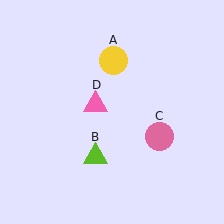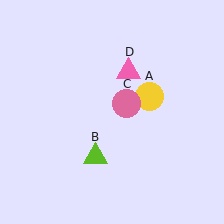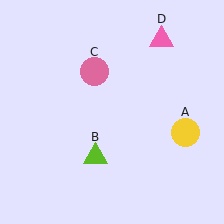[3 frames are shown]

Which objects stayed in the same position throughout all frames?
Lime triangle (object B) remained stationary.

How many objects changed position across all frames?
3 objects changed position: yellow circle (object A), pink circle (object C), pink triangle (object D).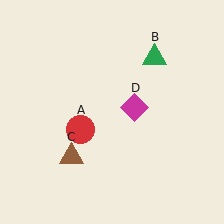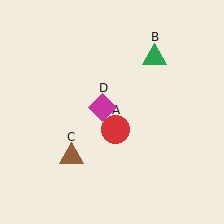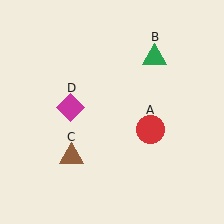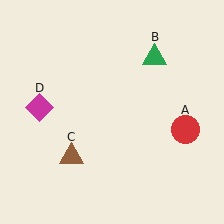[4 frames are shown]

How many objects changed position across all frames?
2 objects changed position: red circle (object A), magenta diamond (object D).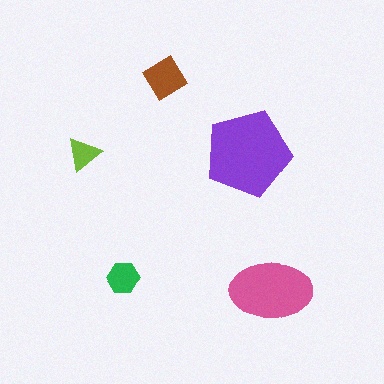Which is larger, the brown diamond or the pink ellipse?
The pink ellipse.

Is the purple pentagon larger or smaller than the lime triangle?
Larger.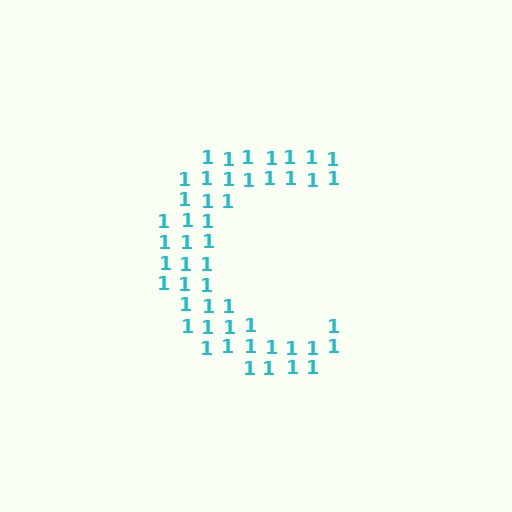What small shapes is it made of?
It is made of small digit 1's.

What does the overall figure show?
The overall figure shows the letter C.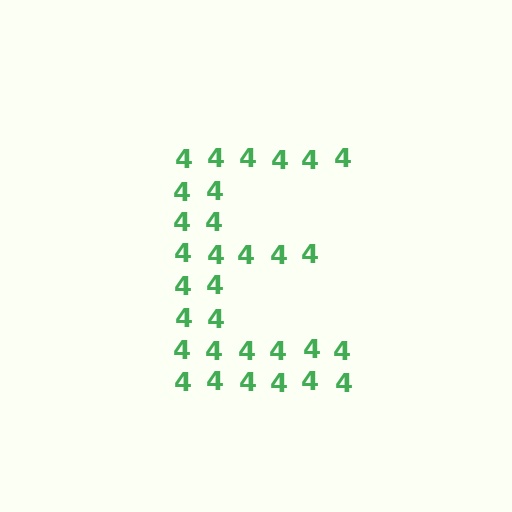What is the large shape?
The large shape is the letter E.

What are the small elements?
The small elements are digit 4's.